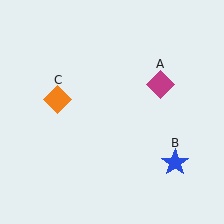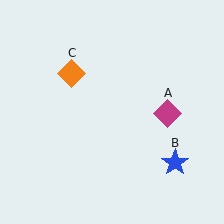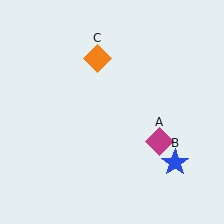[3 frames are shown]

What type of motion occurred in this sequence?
The magenta diamond (object A), orange diamond (object C) rotated clockwise around the center of the scene.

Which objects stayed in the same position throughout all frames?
Blue star (object B) remained stationary.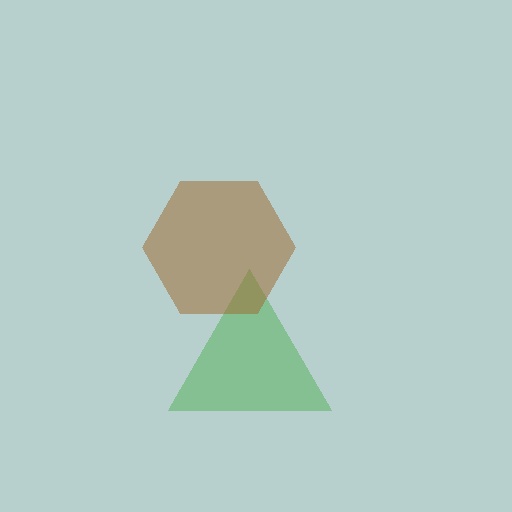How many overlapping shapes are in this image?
There are 2 overlapping shapes in the image.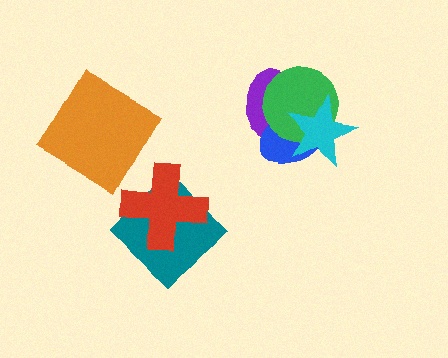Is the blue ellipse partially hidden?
Yes, it is partially covered by another shape.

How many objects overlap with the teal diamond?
1 object overlaps with the teal diamond.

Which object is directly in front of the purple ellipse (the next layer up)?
The blue ellipse is directly in front of the purple ellipse.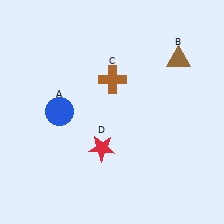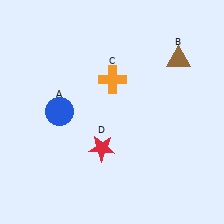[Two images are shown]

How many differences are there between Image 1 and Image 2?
There is 1 difference between the two images.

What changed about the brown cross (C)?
In Image 1, C is brown. In Image 2, it changed to orange.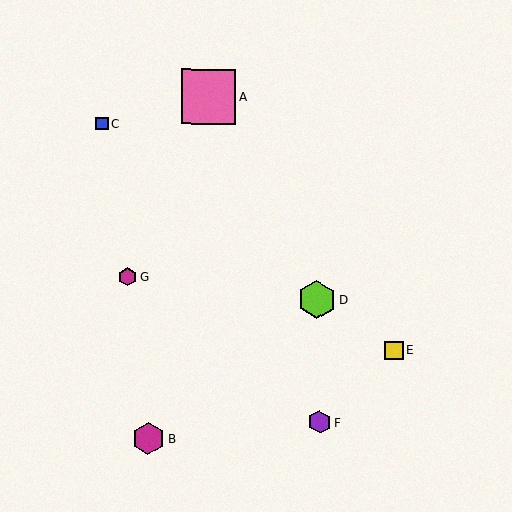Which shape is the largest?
The pink square (labeled A) is the largest.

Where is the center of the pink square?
The center of the pink square is at (209, 97).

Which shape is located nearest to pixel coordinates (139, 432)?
The magenta hexagon (labeled B) at (148, 439) is nearest to that location.